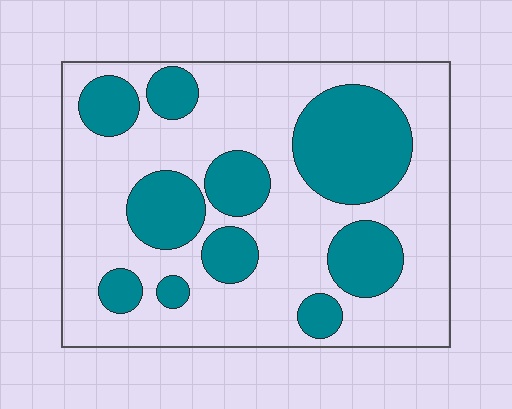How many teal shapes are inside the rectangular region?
10.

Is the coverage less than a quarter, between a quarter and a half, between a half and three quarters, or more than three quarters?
Between a quarter and a half.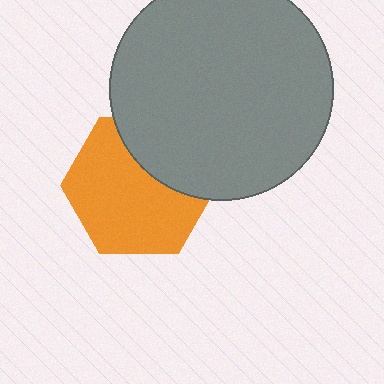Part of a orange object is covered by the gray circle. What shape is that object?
It is a hexagon.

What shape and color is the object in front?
The object in front is a gray circle.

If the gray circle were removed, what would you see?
You would see the complete orange hexagon.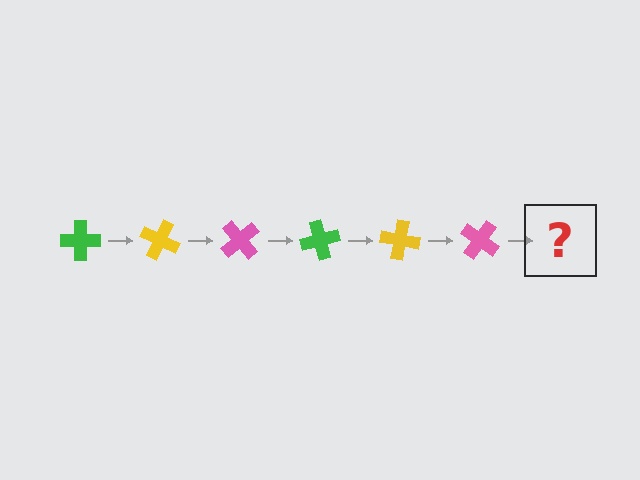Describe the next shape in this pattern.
It should be a green cross, rotated 150 degrees from the start.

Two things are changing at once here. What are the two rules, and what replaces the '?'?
The two rules are that it rotates 25 degrees each step and the color cycles through green, yellow, and pink. The '?' should be a green cross, rotated 150 degrees from the start.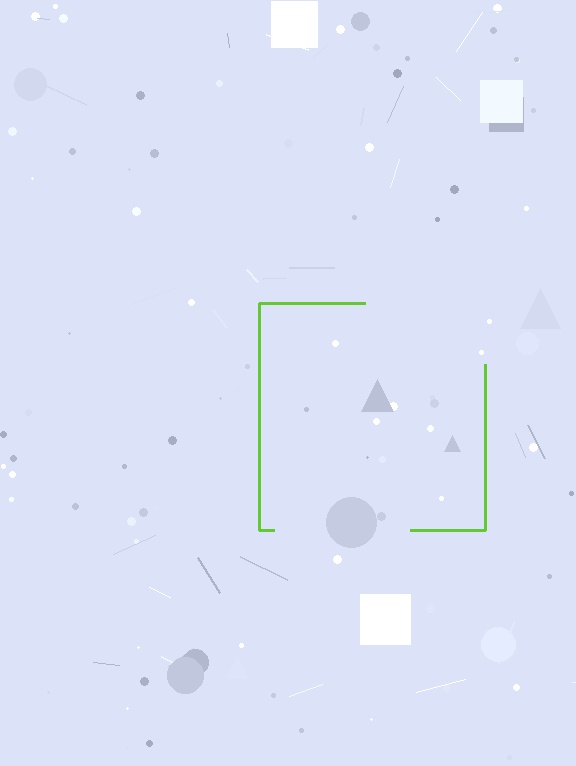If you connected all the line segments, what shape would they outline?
They would outline a square.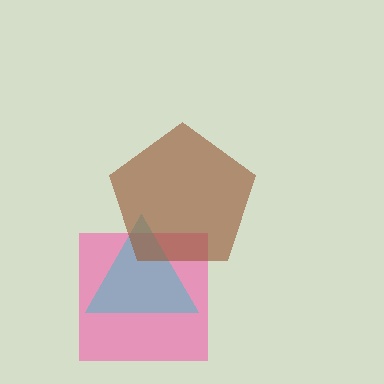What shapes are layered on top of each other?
The layered shapes are: a pink square, a cyan triangle, a brown pentagon.